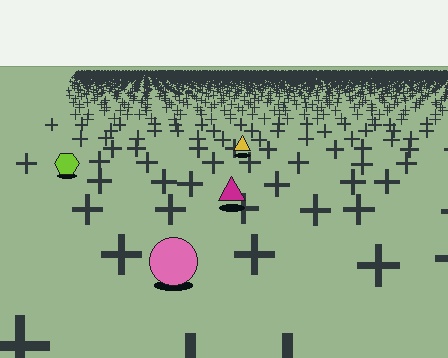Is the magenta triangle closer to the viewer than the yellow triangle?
Yes. The magenta triangle is closer — you can tell from the texture gradient: the ground texture is coarser near it.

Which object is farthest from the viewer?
The yellow triangle is farthest from the viewer. It appears smaller and the ground texture around it is denser.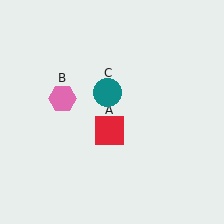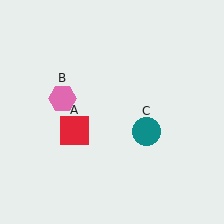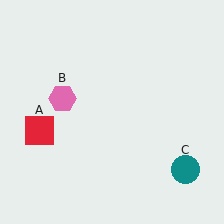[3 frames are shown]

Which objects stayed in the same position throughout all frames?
Pink hexagon (object B) remained stationary.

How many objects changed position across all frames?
2 objects changed position: red square (object A), teal circle (object C).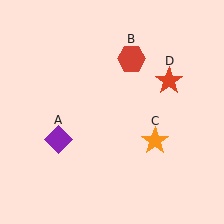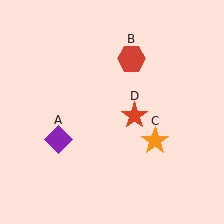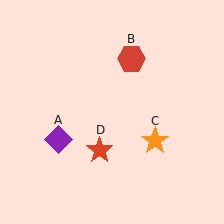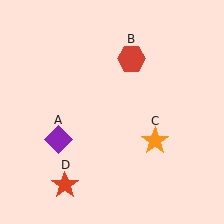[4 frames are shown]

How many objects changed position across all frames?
1 object changed position: red star (object D).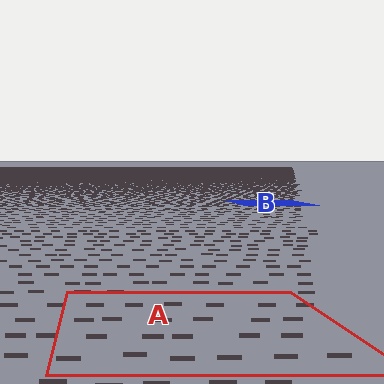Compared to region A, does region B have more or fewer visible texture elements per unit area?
Region B has more texture elements per unit area — they are packed more densely because it is farther away.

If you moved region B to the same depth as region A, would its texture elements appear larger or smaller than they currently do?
They would appear larger. At a closer depth, the same texture elements are projected at a bigger on-screen size.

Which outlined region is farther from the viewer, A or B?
Region B is farther from the viewer — the texture elements inside it appear smaller and more densely packed.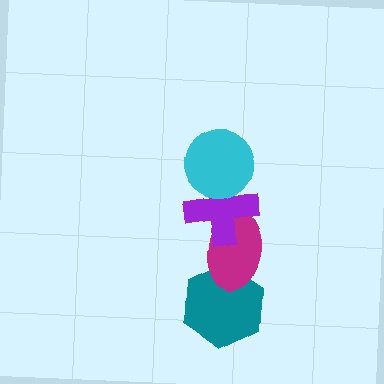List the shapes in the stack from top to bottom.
From top to bottom: the cyan circle, the purple cross, the magenta ellipse, the teal hexagon.